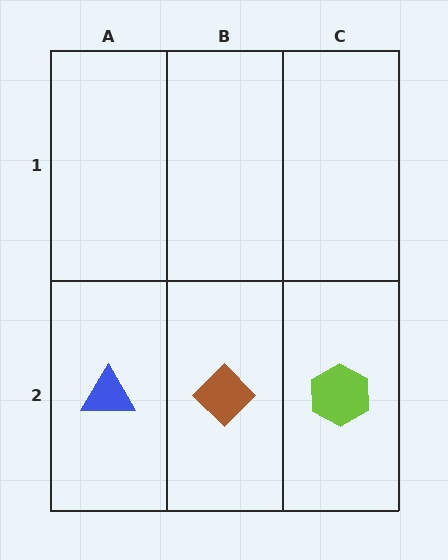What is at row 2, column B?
A brown diamond.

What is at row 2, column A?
A blue triangle.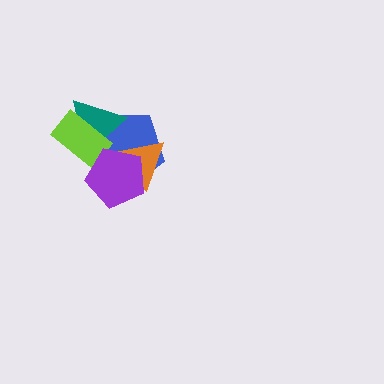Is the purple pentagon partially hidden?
No, no other shape covers it.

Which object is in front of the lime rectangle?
The purple pentagon is in front of the lime rectangle.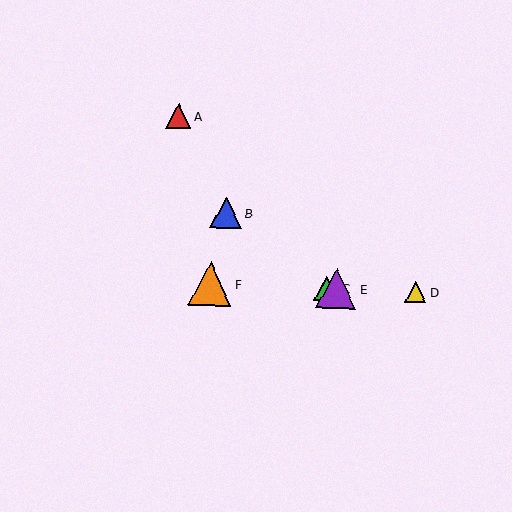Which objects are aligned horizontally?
Objects C, D, E, F are aligned horizontally.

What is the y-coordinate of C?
Object C is at y≈288.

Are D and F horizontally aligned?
Yes, both are at y≈292.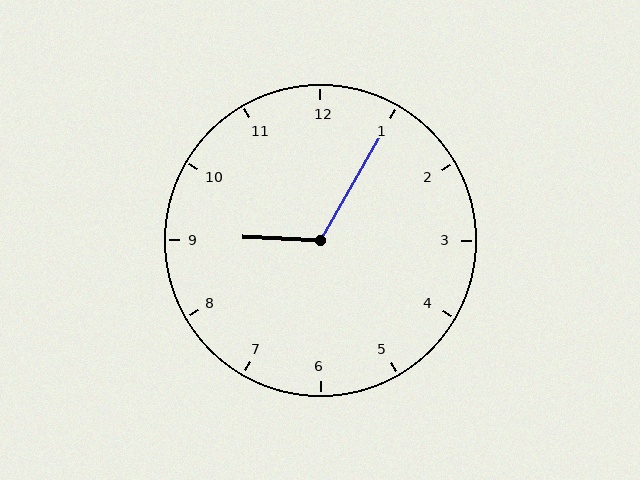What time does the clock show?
9:05.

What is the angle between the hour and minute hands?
Approximately 118 degrees.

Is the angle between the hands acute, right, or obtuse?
It is obtuse.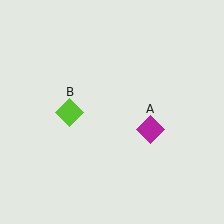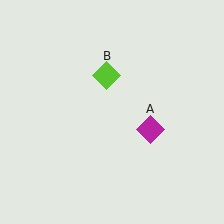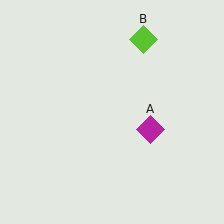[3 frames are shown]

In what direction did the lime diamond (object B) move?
The lime diamond (object B) moved up and to the right.